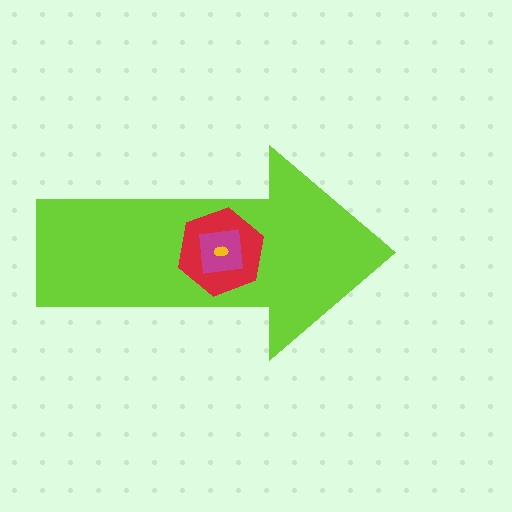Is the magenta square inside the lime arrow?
Yes.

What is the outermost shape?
The lime arrow.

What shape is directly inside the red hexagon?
The magenta square.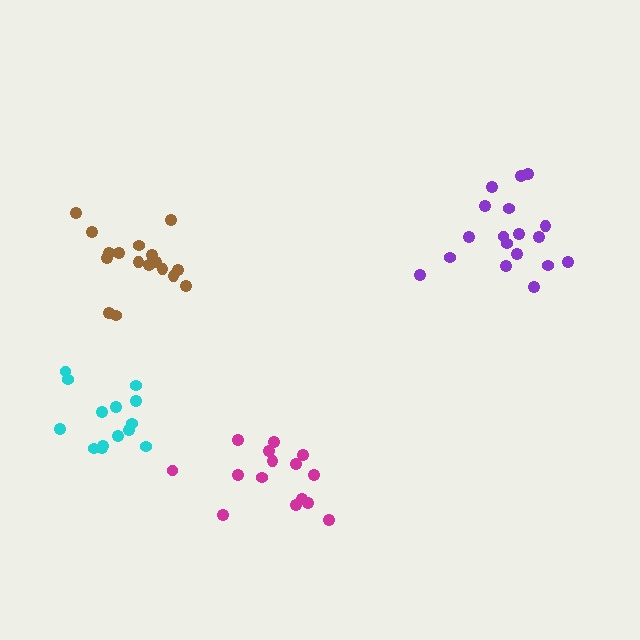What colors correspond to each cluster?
The clusters are colored: brown, purple, magenta, cyan.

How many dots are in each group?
Group 1: 17 dots, Group 2: 18 dots, Group 3: 15 dots, Group 4: 14 dots (64 total).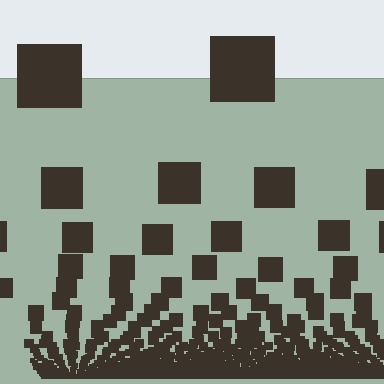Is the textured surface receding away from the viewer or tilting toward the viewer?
The surface appears to tilt toward the viewer. Texture elements get larger and sparser toward the top.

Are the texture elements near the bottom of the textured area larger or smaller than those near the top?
Smaller. The gradient is inverted — elements near the bottom are smaller and denser.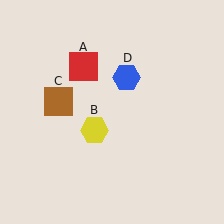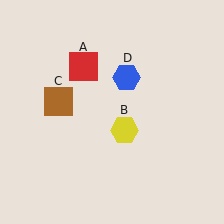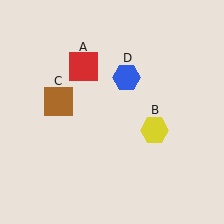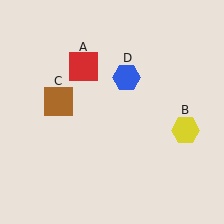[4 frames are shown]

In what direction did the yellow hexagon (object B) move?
The yellow hexagon (object B) moved right.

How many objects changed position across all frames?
1 object changed position: yellow hexagon (object B).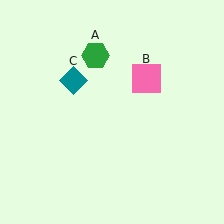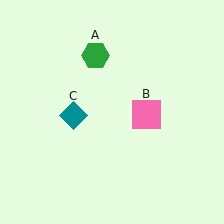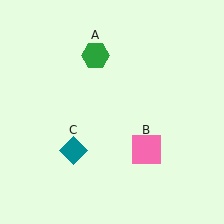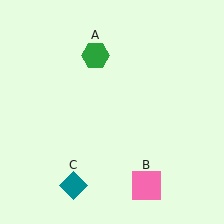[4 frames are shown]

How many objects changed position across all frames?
2 objects changed position: pink square (object B), teal diamond (object C).